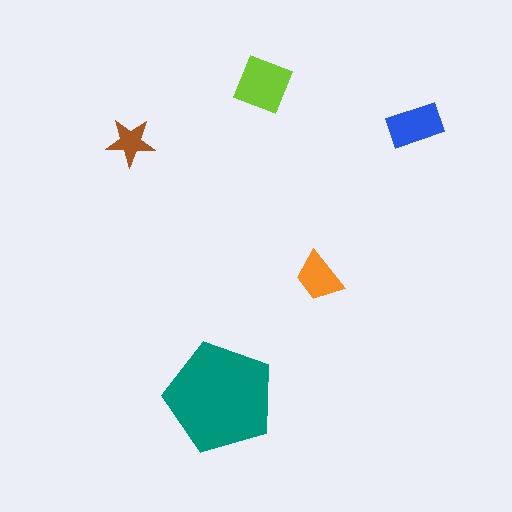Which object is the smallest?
The brown star.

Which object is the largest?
The teal pentagon.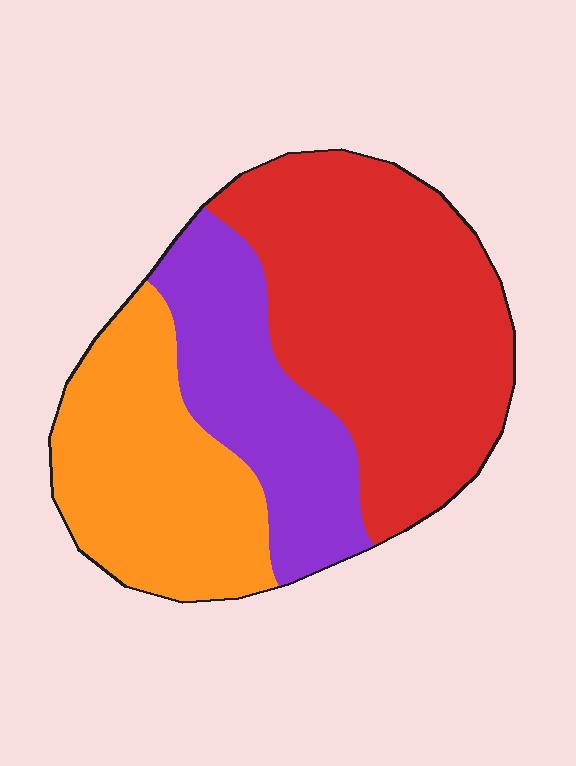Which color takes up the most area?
Red, at roughly 45%.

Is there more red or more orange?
Red.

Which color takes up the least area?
Purple, at roughly 25%.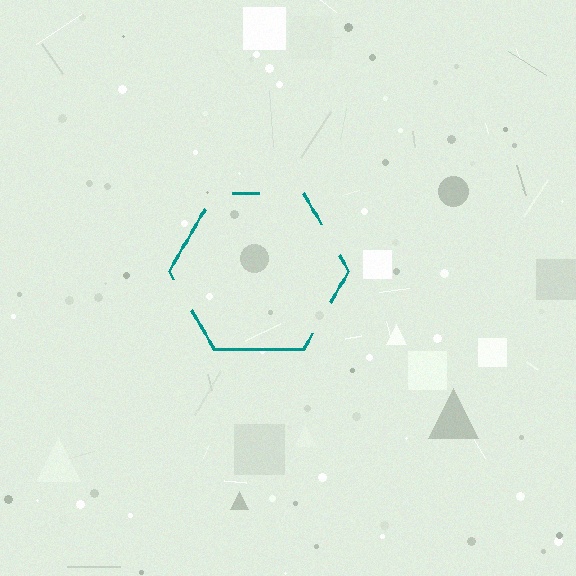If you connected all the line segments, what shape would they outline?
They would outline a hexagon.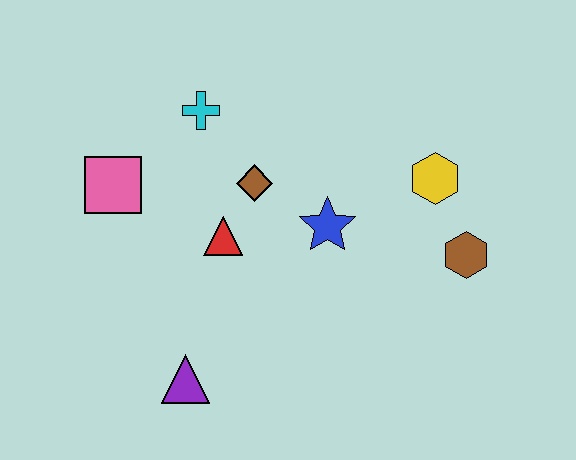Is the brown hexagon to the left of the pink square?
No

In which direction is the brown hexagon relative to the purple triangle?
The brown hexagon is to the right of the purple triangle.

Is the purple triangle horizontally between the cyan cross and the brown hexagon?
No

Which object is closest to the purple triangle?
The red triangle is closest to the purple triangle.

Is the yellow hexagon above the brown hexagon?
Yes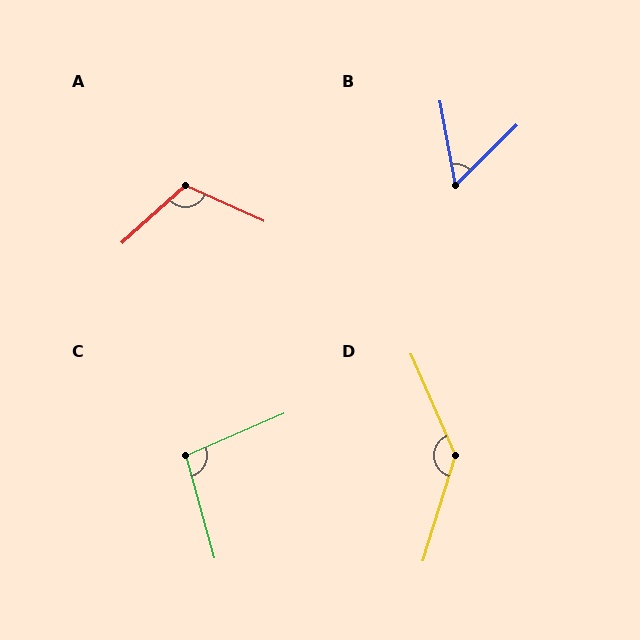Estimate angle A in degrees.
Approximately 113 degrees.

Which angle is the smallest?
B, at approximately 56 degrees.